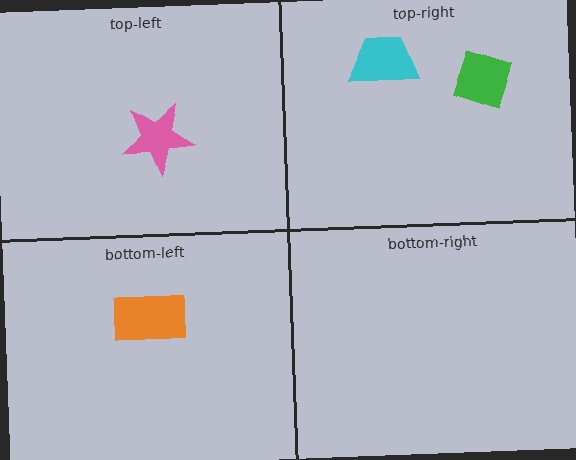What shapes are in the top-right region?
The green square, the cyan trapezoid.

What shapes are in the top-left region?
The pink star.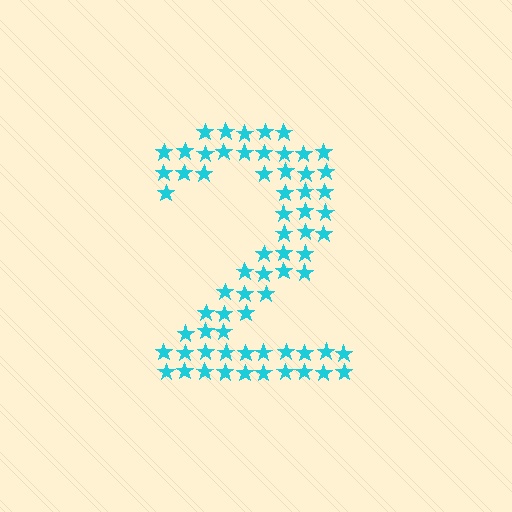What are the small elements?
The small elements are stars.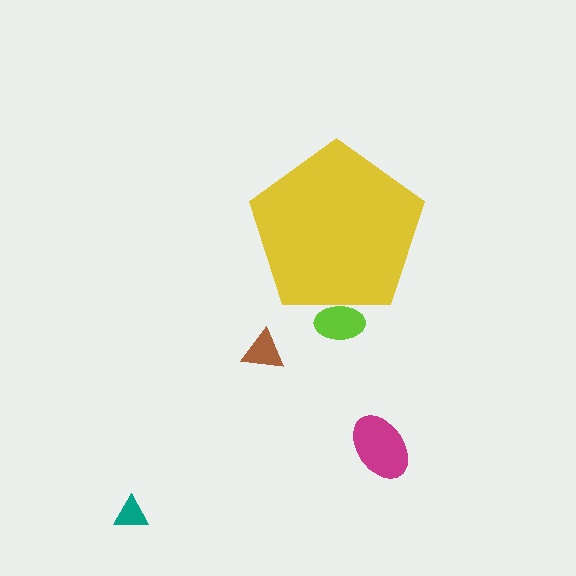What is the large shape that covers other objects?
A yellow pentagon.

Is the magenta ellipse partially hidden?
No, the magenta ellipse is fully visible.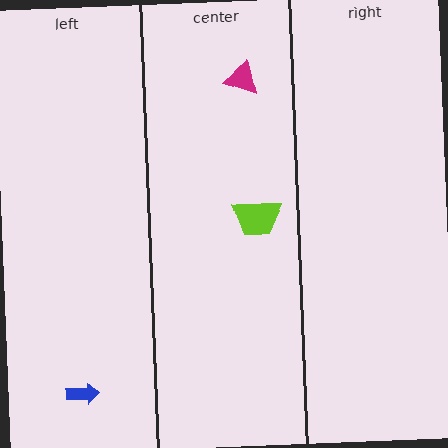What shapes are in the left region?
The blue arrow.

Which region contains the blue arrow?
The left region.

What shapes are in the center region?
The lime trapezoid, the magenta triangle.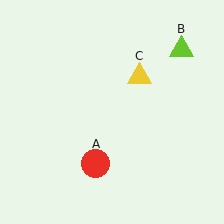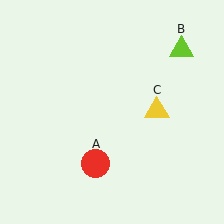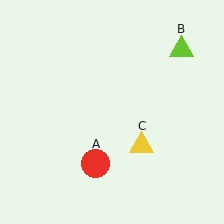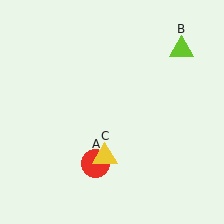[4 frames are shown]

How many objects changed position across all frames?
1 object changed position: yellow triangle (object C).